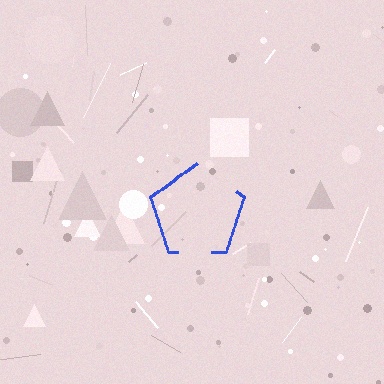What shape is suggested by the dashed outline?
The dashed outline suggests a pentagon.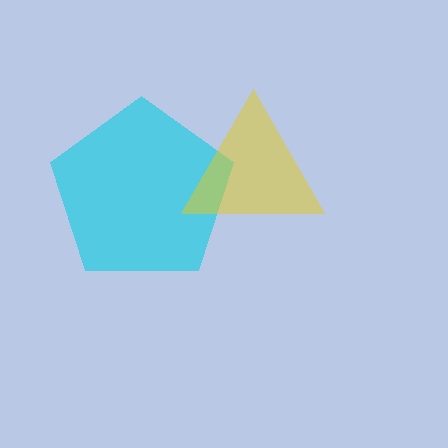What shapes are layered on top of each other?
The layered shapes are: a cyan pentagon, a yellow triangle.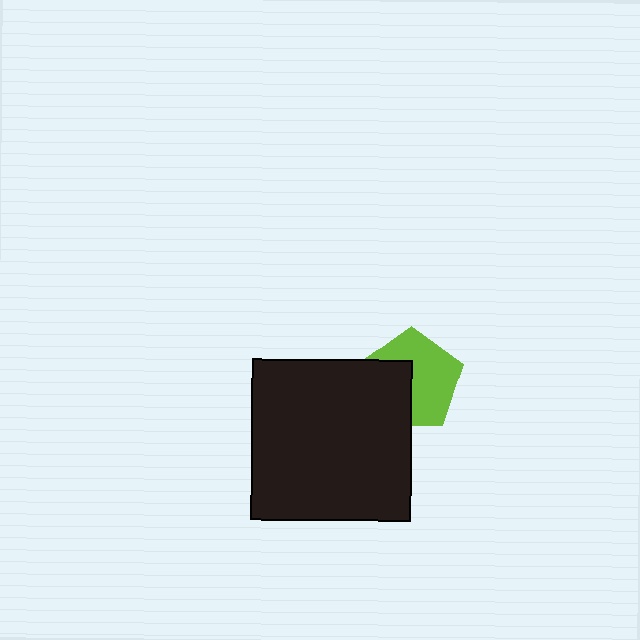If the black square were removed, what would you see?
You would see the complete lime pentagon.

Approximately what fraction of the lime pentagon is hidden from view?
Roughly 41% of the lime pentagon is hidden behind the black square.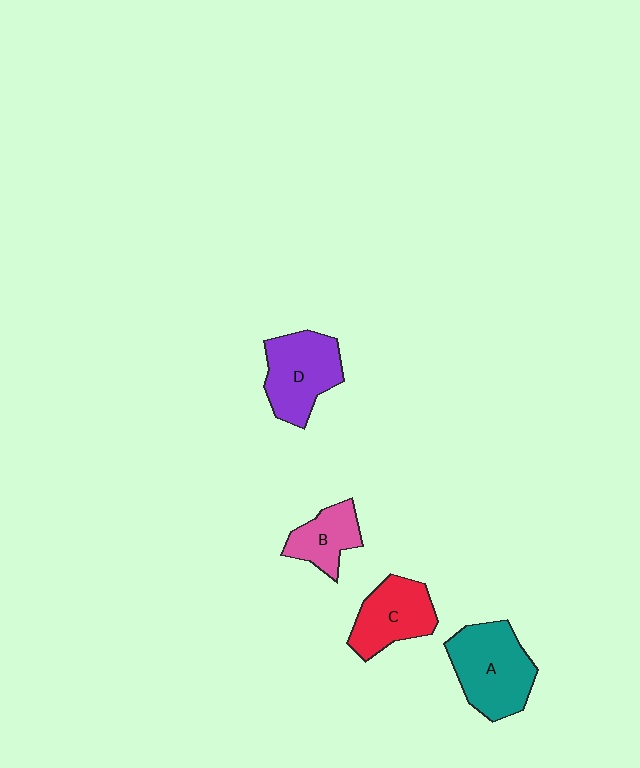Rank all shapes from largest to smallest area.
From largest to smallest: A (teal), D (purple), C (red), B (pink).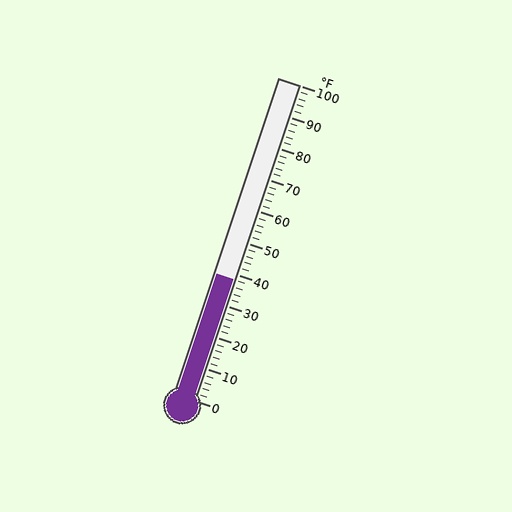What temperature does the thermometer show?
The thermometer shows approximately 38°F.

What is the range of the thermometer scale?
The thermometer scale ranges from 0°F to 100°F.